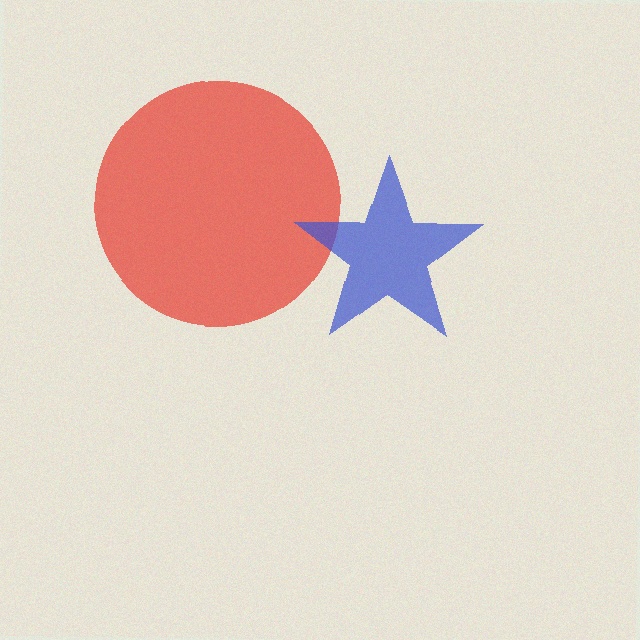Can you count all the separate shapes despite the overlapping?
Yes, there are 2 separate shapes.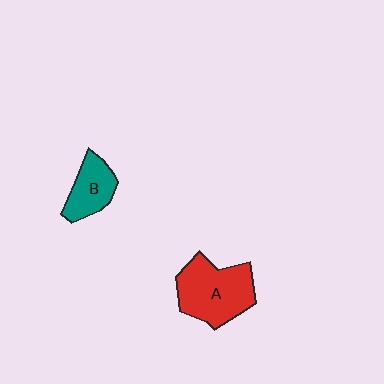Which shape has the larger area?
Shape A (red).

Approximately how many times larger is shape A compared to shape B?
Approximately 1.8 times.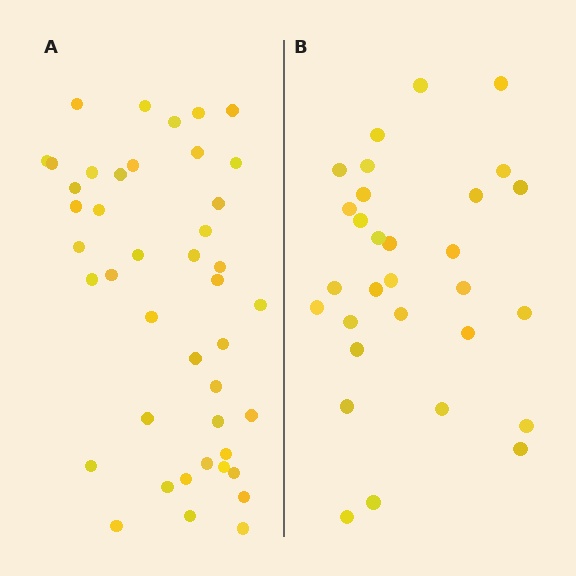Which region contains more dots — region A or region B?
Region A (the left region) has more dots.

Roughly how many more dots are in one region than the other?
Region A has approximately 15 more dots than region B.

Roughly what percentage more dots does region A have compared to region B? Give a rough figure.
About 45% more.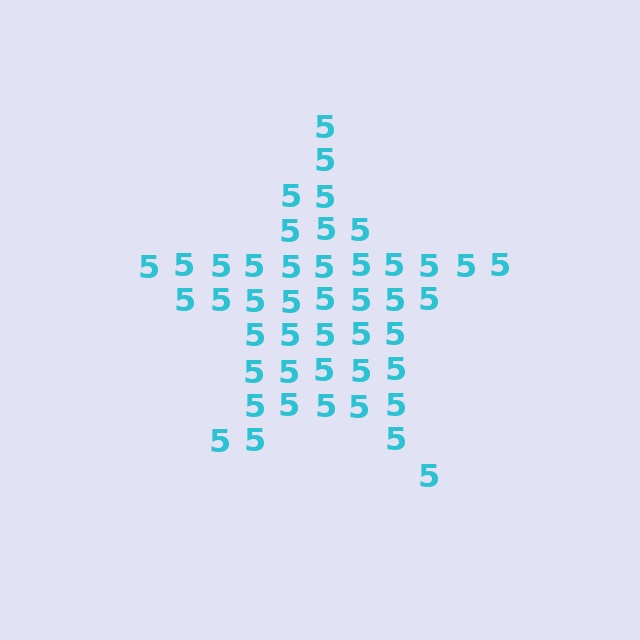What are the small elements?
The small elements are digit 5's.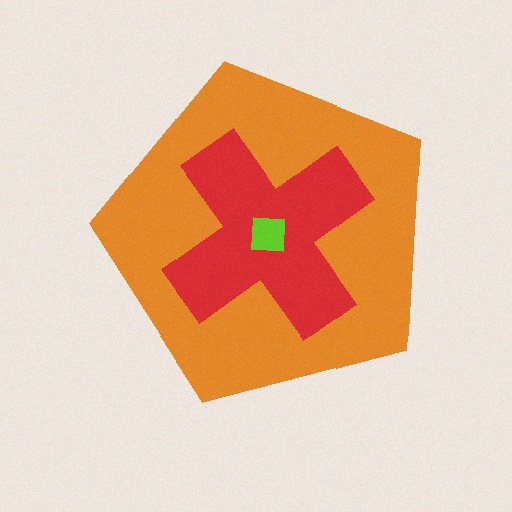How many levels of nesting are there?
3.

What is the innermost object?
The lime square.